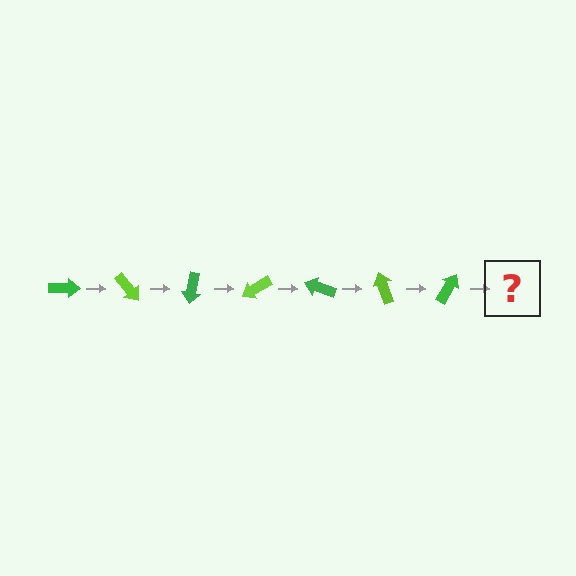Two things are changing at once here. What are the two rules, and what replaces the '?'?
The two rules are that it rotates 50 degrees each step and the color cycles through green and lime. The '?' should be a lime arrow, rotated 350 degrees from the start.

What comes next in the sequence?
The next element should be a lime arrow, rotated 350 degrees from the start.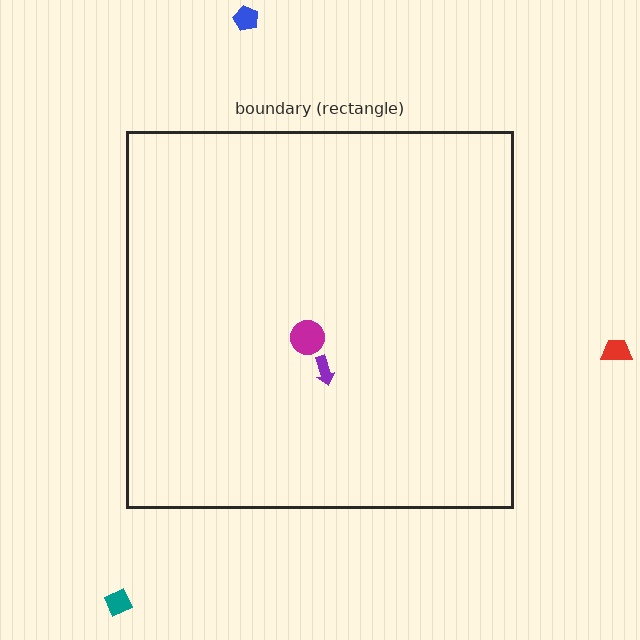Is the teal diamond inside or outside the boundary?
Outside.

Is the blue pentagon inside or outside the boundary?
Outside.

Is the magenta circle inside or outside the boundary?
Inside.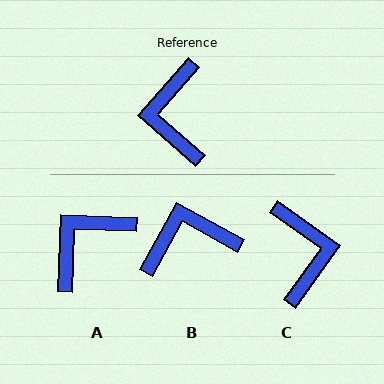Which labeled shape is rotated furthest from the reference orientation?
C, about 174 degrees away.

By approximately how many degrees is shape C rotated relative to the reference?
Approximately 174 degrees clockwise.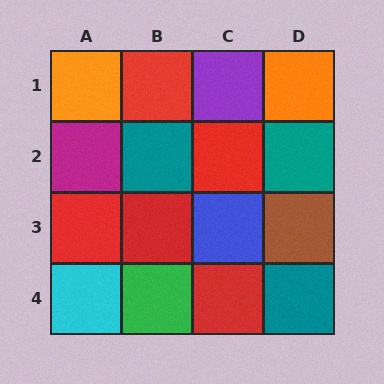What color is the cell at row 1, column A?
Orange.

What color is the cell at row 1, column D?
Orange.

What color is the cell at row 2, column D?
Teal.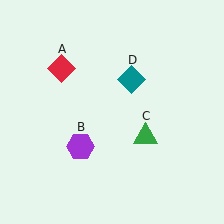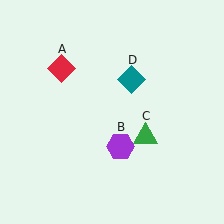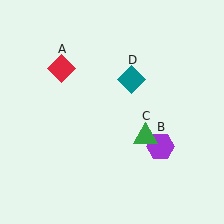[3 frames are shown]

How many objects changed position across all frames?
1 object changed position: purple hexagon (object B).